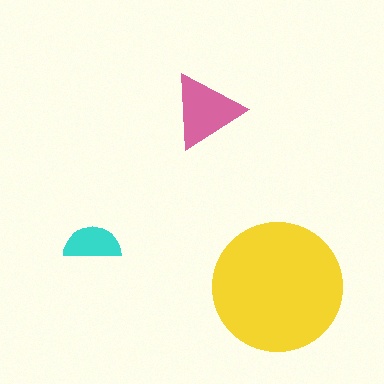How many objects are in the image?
There are 3 objects in the image.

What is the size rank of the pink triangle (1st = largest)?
2nd.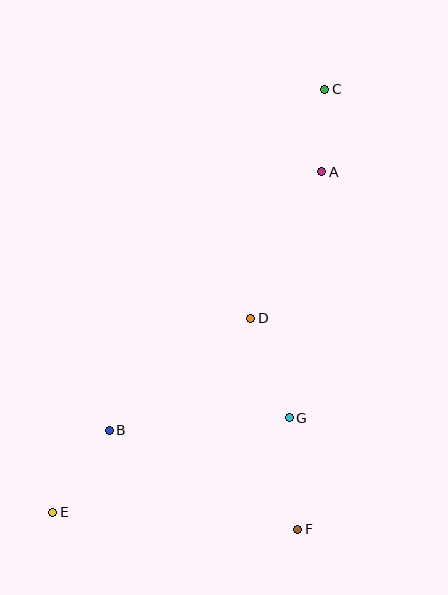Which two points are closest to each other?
Points A and C are closest to each other.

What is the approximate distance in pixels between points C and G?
The distance between C and G is approximately 331 pixels.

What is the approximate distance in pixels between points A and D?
The distance between A and D is approximately 163 pixels.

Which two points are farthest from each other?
Points C and E are farthest from each other.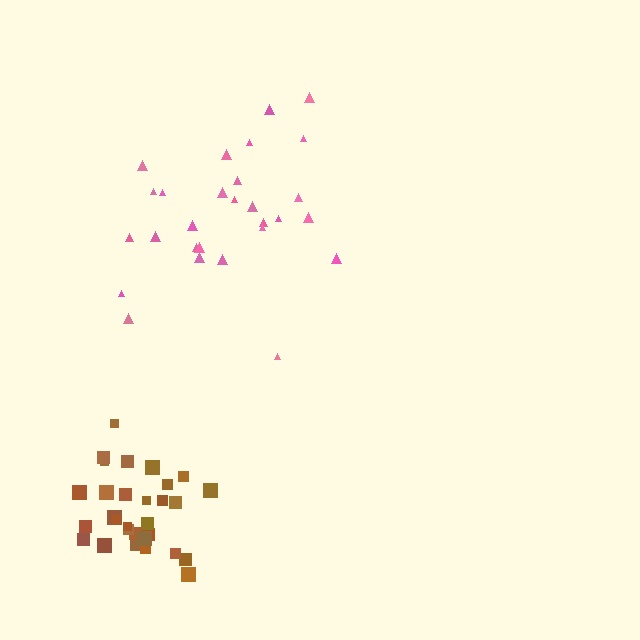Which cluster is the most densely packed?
Brown.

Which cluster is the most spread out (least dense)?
Pink.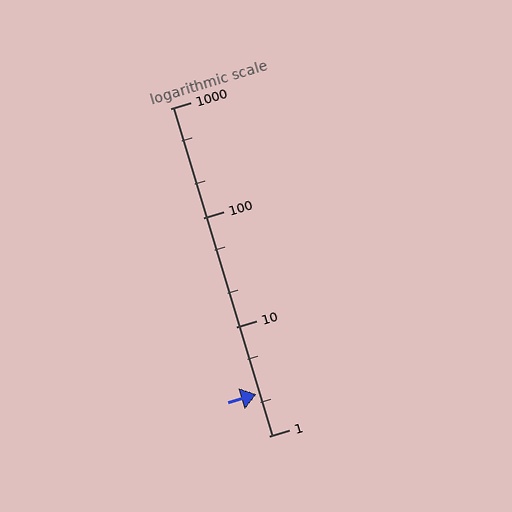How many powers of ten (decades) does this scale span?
The scale spans 3 decades, from 1 to 1000.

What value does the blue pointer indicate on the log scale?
The pointer indicates approximately 2.4.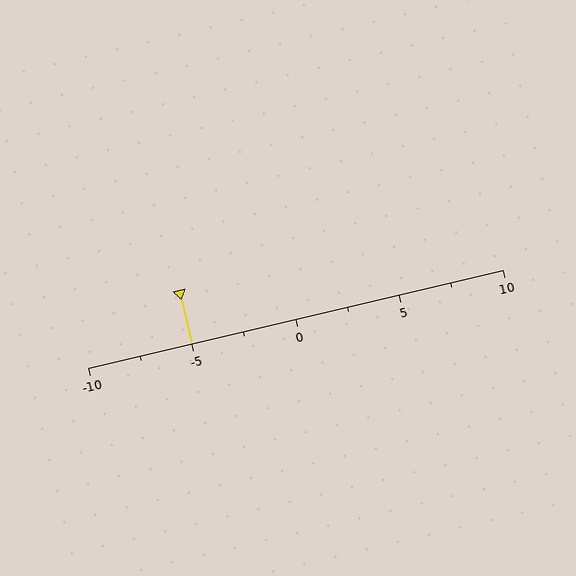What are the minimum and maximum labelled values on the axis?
The axis runs from -10 to 10.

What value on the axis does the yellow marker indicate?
The marker indicates approximately -5.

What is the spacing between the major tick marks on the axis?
The major ticks are spaced 5 apart.